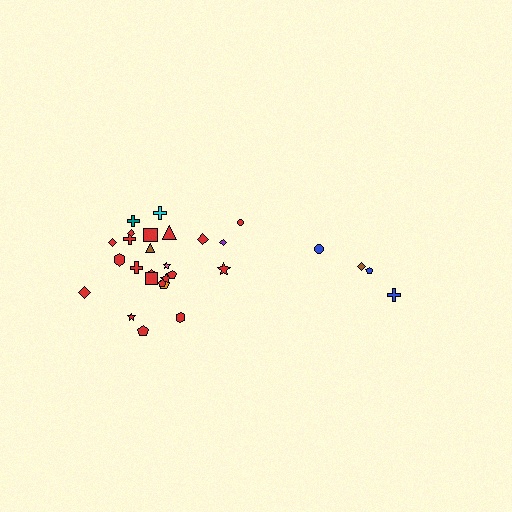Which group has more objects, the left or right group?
The left group.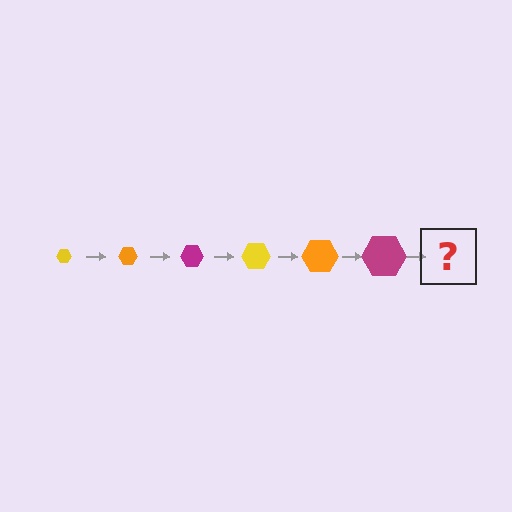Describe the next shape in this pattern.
It should be a yellow hexagon, larger than the previous one.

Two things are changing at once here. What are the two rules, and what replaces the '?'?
The two rules are that the hexagon grows larger each step and the color cycles through yellow, orange, and magenta. The '?' should be a yellow hexagon, larger than the previous one.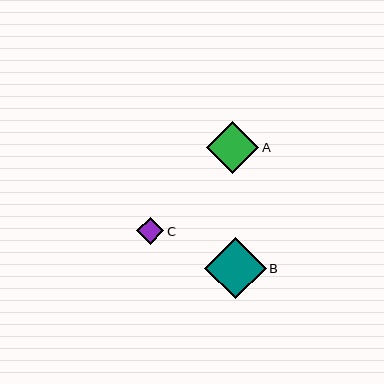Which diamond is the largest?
Diamond B is the largest with a size of approximately 61 pixels.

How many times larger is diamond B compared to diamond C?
Diamond B is approximately 2.3 times the size of diamond C.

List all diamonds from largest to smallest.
From largest to smallest: B, A, C.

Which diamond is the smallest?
Diamond C is the smallest with a size of approximately 27 pixels.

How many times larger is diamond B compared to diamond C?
Diamond B is approximately 2.3 times the size of diamond C.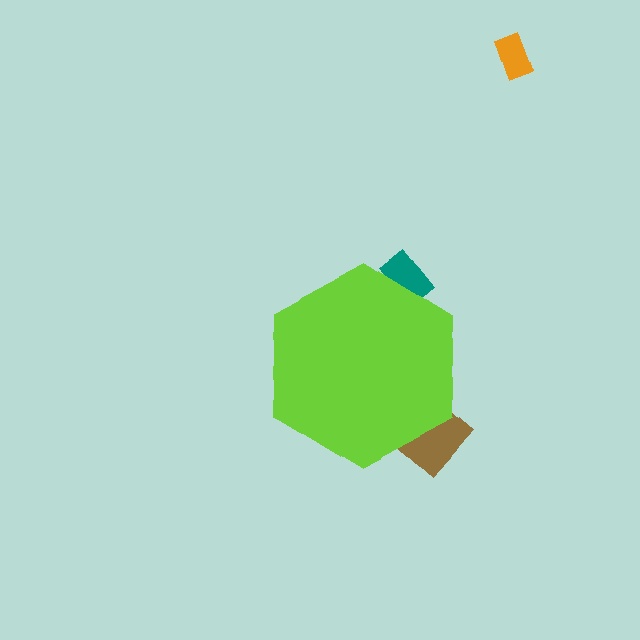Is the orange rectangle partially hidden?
No, the orange rectangle is fully visible.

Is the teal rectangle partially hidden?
Yes, the teal rectangle is partially hidden behind the lime hexagon.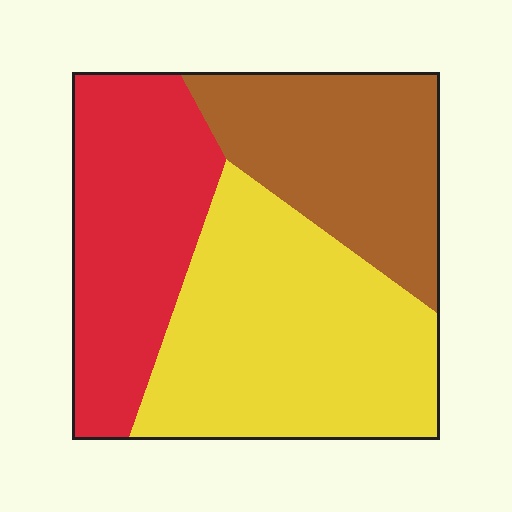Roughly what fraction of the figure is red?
Red takes up about one third (1/3) of the figure.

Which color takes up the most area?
Yellow, at roughly 40%.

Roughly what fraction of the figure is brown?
Brown covers 28% of the figure.